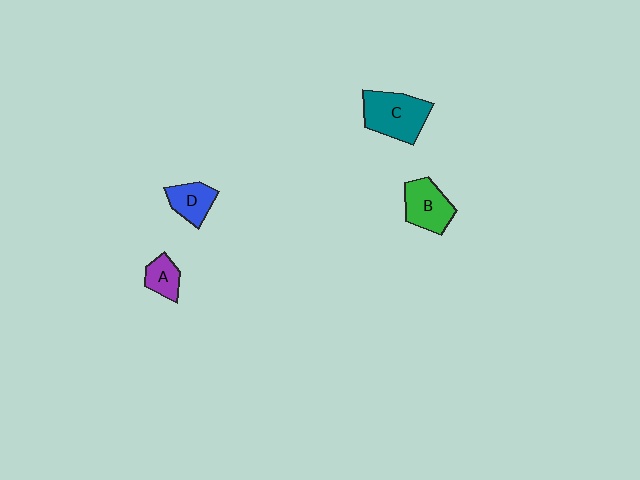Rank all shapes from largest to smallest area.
From largest to smallest: C (teal), B (green), D (blue), A (purple).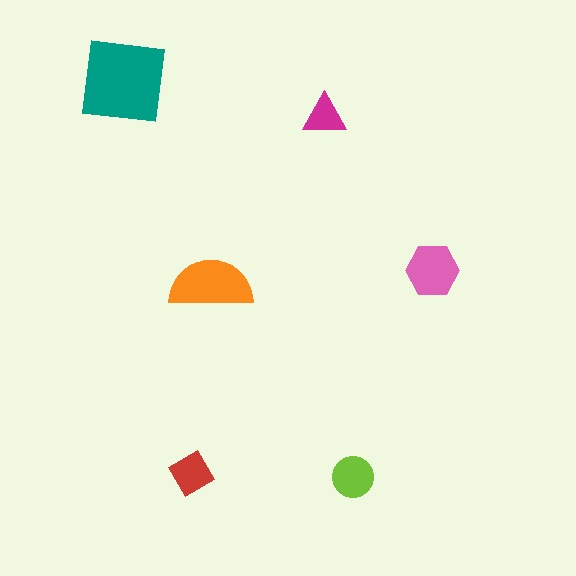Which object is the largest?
The teal square.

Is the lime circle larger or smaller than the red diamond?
Larger.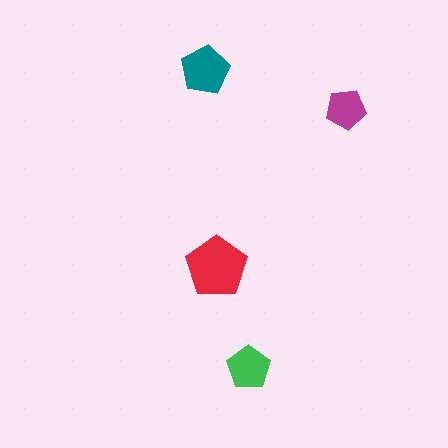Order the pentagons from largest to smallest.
the red one, the teal one, the green one, the magenta one.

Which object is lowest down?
The green pentagon is bottommost.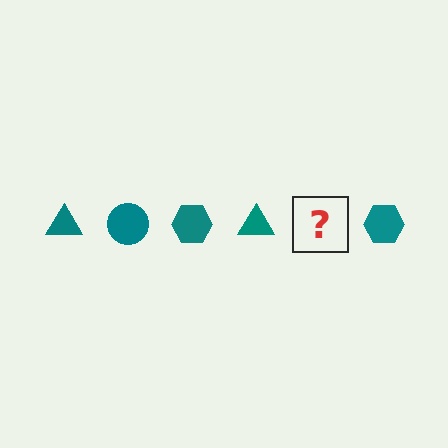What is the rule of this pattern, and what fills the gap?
The rule is that the pattern cycles through triangle, circle, hexagon shapes in teal. The gap should be filled with a teal circle.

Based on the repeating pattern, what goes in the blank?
The blank should be a teal circle.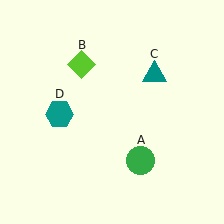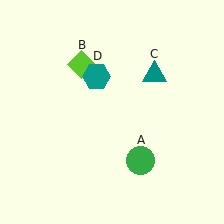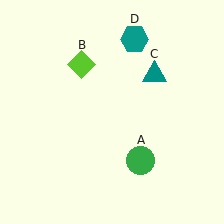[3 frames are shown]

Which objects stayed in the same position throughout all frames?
Green circle (object A) and lime diamond (object B) and teal triangle (object C) remained stationary.